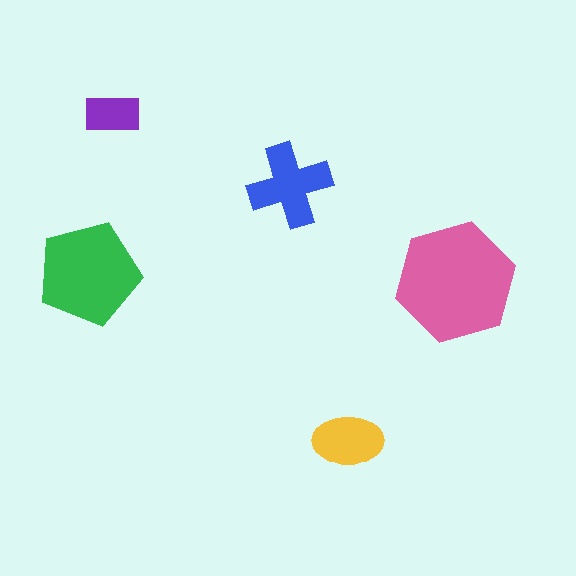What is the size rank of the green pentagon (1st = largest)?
2nd.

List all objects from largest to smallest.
The pink hexagon, the green pentagon, the blue cross, the yellow ellipse, the purple rectangle.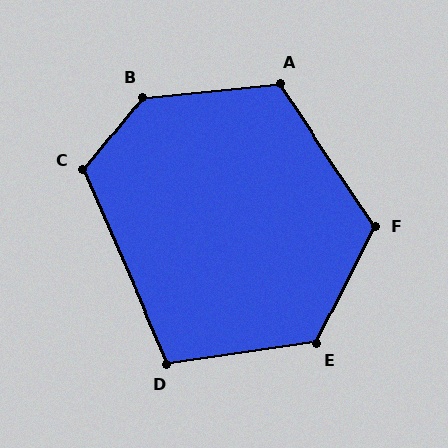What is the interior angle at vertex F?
Approximately 120 degrees (obtuse).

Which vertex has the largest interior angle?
B, at approximately 135 degrees.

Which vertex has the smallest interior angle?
D, at approximately 106 degrees.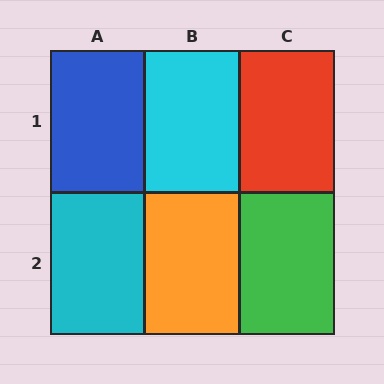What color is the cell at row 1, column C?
Red.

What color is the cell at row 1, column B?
Cyan.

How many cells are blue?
1 cell is blue.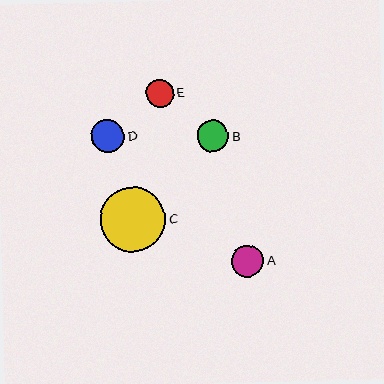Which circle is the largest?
Circle C is the largest with a size of approximately 65 pixels.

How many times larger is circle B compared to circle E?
Circle B is approximately 1.1 times the size of circle E.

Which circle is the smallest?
Circle E is the smallest with a size of approximately 28 pixels.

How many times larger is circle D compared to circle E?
Circle D is approximately 1.2 times the size of circle E.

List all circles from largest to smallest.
From largest to smallest: C, D, A, B, E.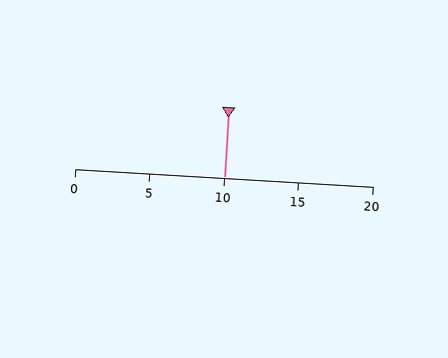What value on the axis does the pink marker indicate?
The marker indicates approximately 10.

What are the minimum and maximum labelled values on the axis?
The axis runs from 0 to 20.